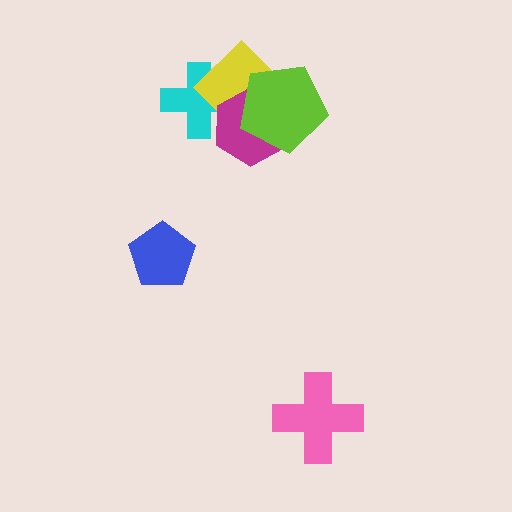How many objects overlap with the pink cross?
0 objects overlap with the pink cross.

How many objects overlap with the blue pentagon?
0 objects overlap with the blue pentagon.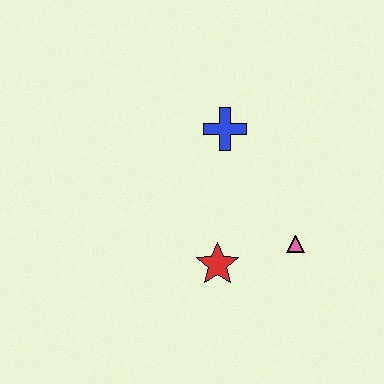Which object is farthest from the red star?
The blue cross is farthest from the red star.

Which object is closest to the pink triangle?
The red star is closest to the pink triangle.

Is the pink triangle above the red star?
Yes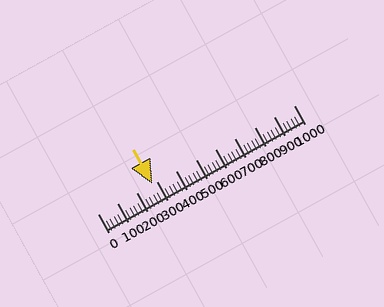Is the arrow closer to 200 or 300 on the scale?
The arrow is closer to 300.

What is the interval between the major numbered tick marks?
The major tick marks are spaced 100 units apart.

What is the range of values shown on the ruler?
The ruler shows values from 0 to 1000.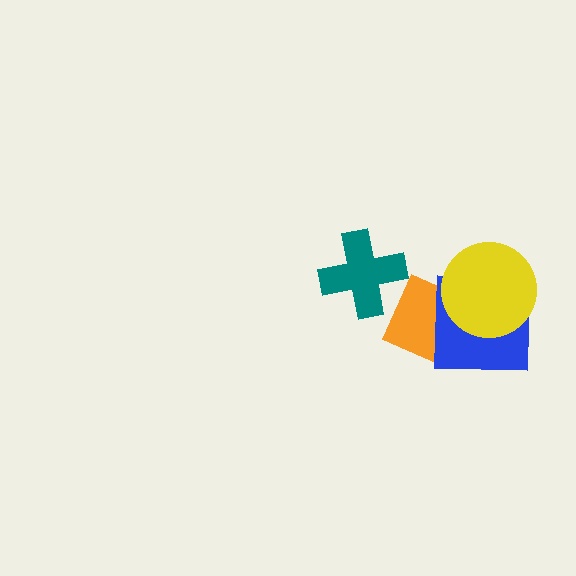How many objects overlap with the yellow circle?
2 objects overlap with the yellow circle.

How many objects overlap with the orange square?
2 objects overlap with the orange square.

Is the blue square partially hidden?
Yes, it is partially covered by another shape.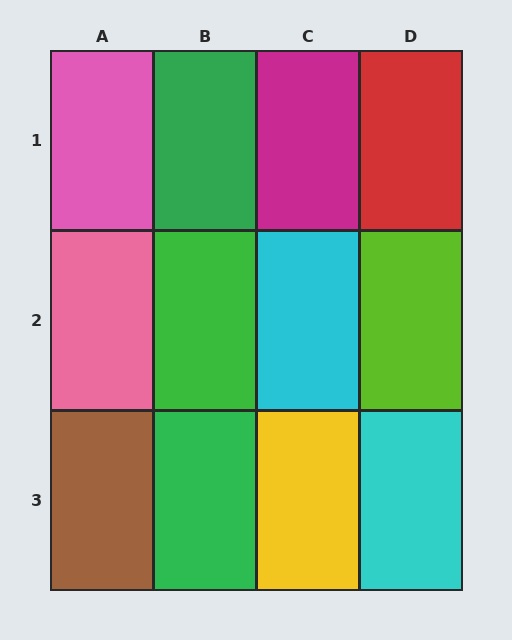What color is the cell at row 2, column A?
Pink.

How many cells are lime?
1 cell is lime.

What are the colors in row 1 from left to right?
Pink, green, magenta, red.